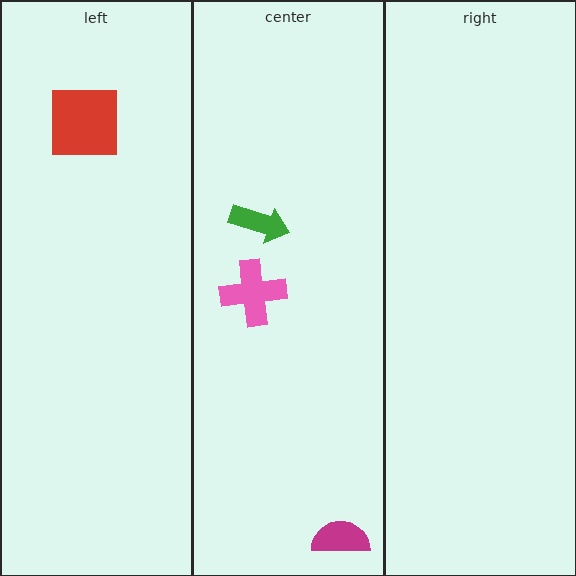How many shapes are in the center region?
3.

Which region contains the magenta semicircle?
The center region.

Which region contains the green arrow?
The center region.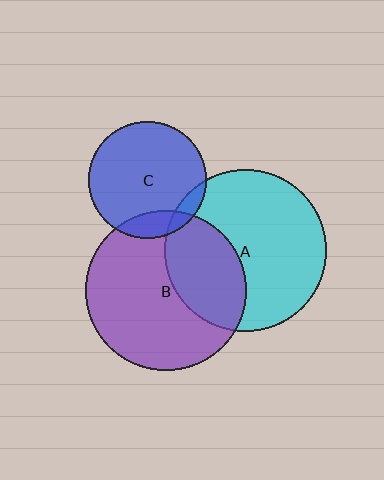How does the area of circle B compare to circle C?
Approximately 1.9 times.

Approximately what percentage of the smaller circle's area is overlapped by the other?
Approximately 35%.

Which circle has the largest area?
Circle A (cyan).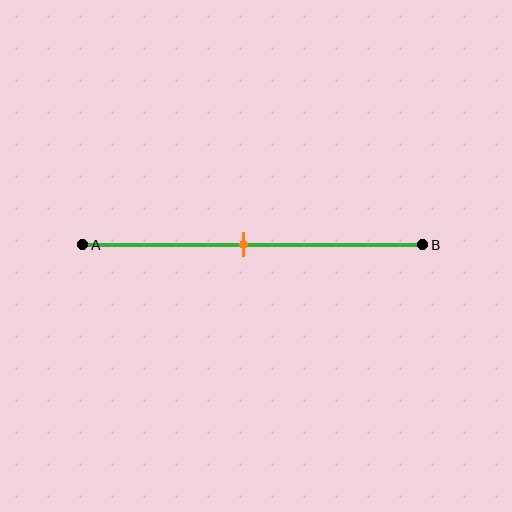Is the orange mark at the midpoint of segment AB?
Yes, the mark is approximately at the midpoint.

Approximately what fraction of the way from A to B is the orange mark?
The orange mark is approximately 45% of the way from A to B.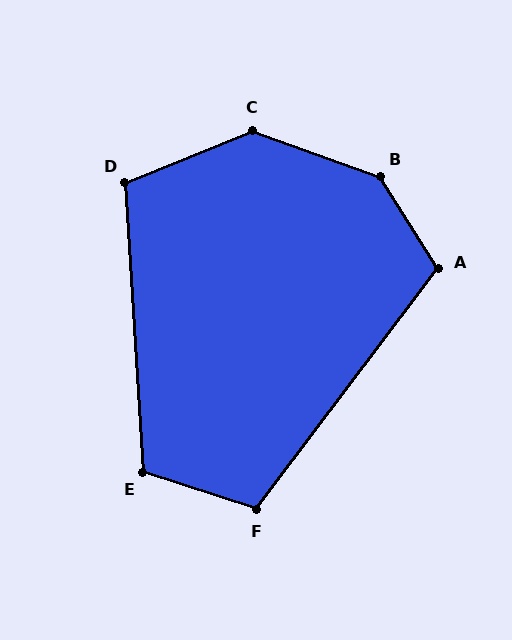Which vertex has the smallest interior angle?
D, at approximately 109 degrees.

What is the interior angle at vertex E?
Approximately 112 degrees (obtuse).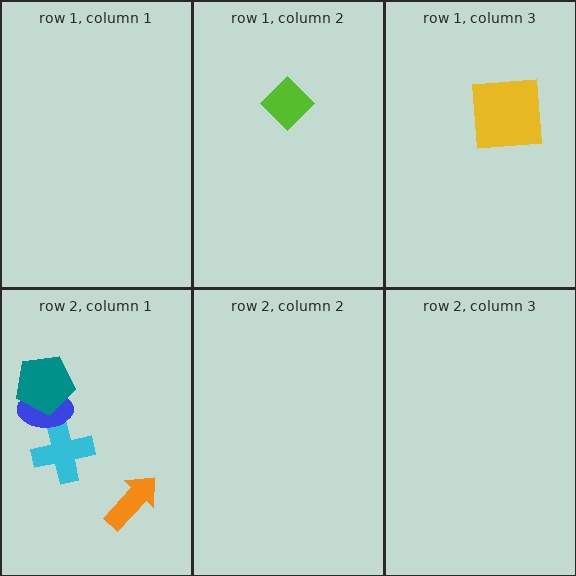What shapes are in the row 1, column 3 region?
The yellow square.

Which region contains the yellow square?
The row 1, column 3 region.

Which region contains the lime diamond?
The row 1, column 2 region.